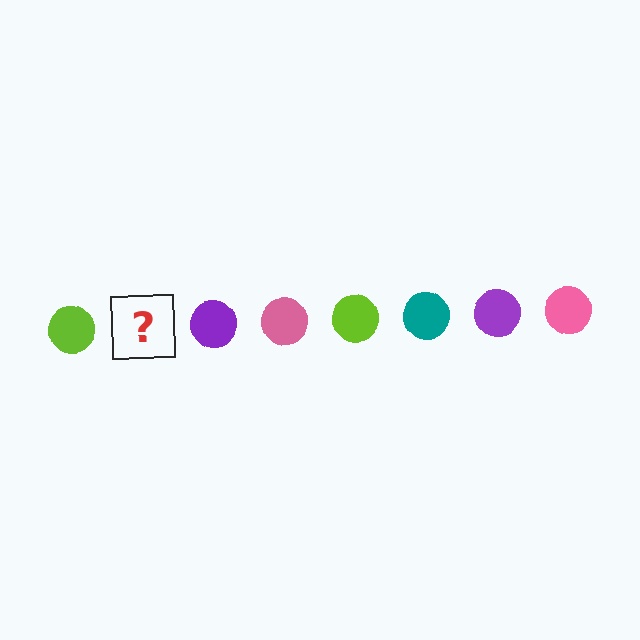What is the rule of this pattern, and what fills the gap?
The rule is that the pattern cycles through lime, teal, purple, pink circles. The gap should be filled with a teal circle.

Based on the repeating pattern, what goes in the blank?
The blank should be a teal circle.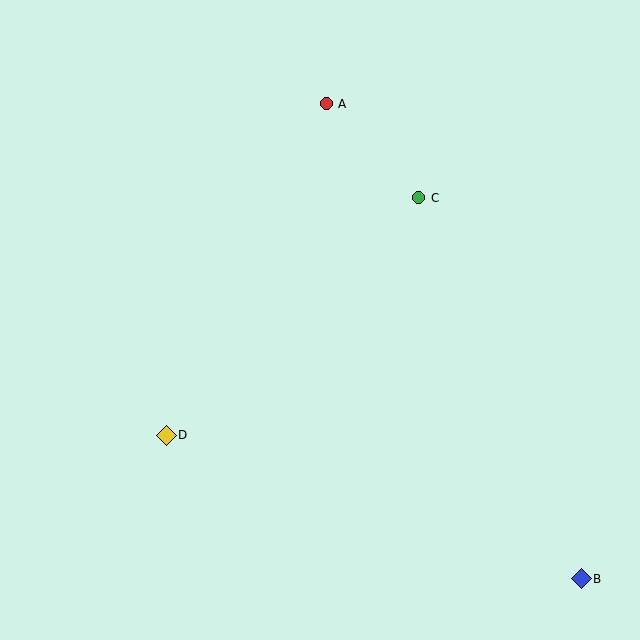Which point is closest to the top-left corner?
Point A is closest to the top-left corner.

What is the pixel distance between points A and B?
The distance between A and B is 539 pixels.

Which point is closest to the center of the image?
Point C at (419, 198) is closest to the center.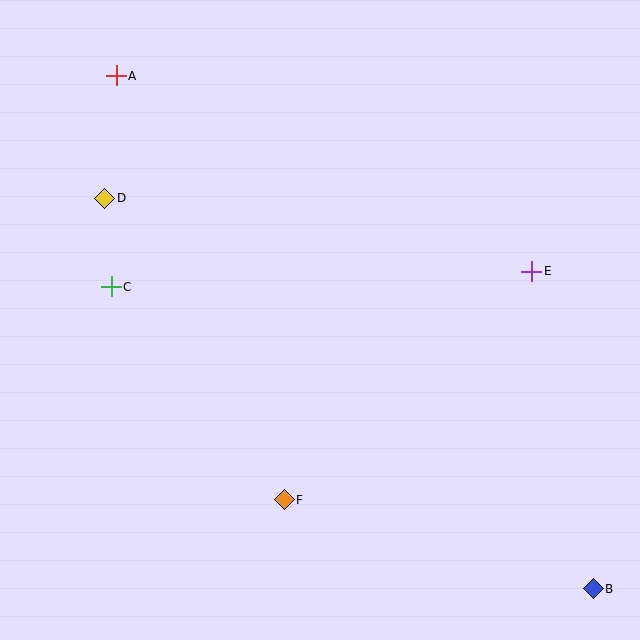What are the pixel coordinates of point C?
Point C is at (111, 287).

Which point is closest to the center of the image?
Point F at (284, 500) is closest to the center.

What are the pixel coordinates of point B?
Point B is at (593, 589).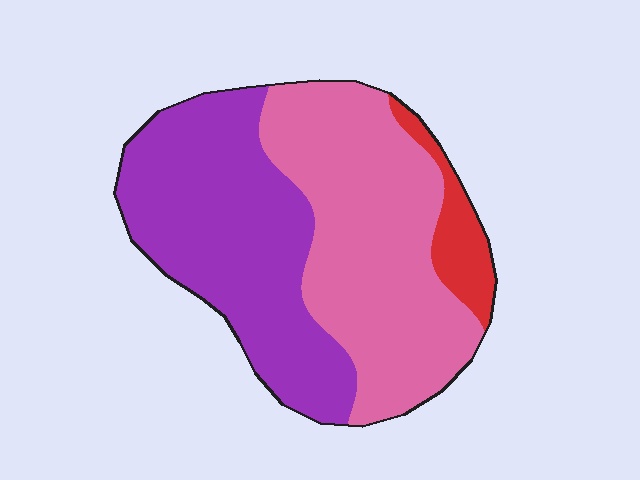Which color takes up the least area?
Red, at roughly 10%.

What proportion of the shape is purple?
Purple covers 45% of the shape.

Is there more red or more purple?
Purple.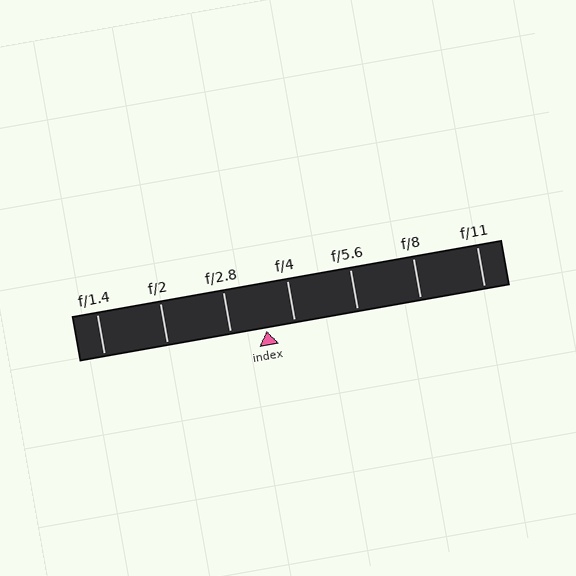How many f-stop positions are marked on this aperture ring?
There are 7 f-stop positions marked.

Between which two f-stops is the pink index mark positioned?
The index mark is between f/2.8 and f/4.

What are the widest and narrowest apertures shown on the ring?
The widest aperture shown is f/1.4 and the narrowest is f/11.